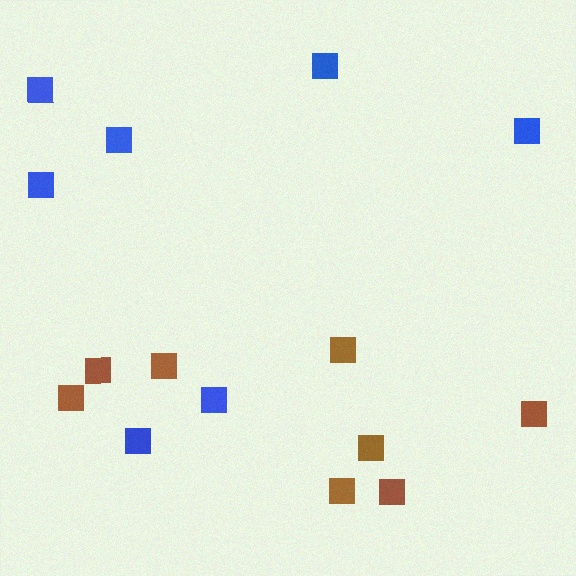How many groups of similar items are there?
There are 2 groups: one group of brown squares (8) and one group of blue squares (7).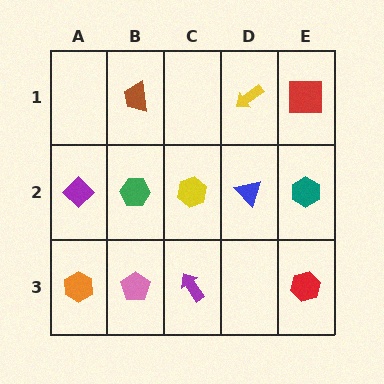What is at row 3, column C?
A purple arrow.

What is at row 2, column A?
A purple diamond.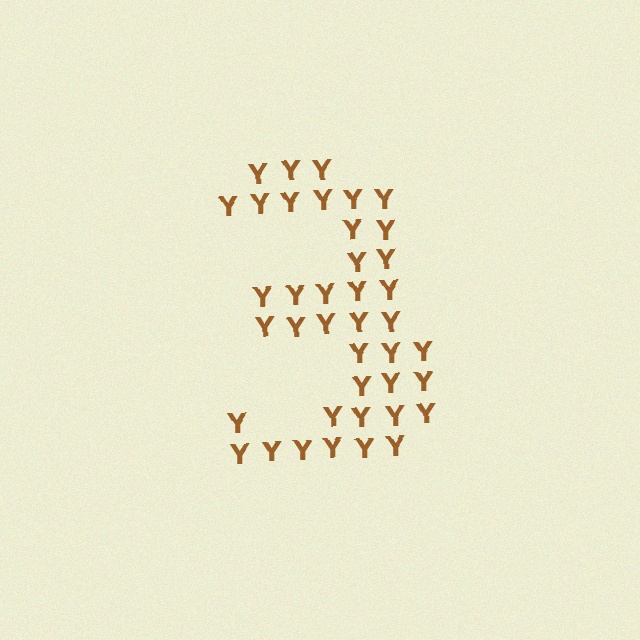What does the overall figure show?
The overall figure shows the digit 3.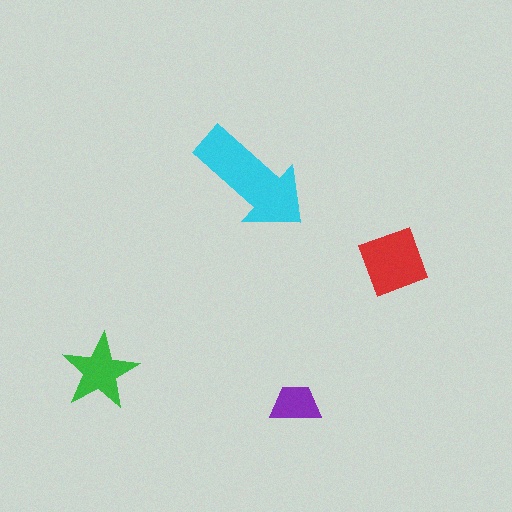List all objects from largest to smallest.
The cyan arrow, the red diamond, the green star, the purple trapezoid.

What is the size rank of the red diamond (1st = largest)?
2nd.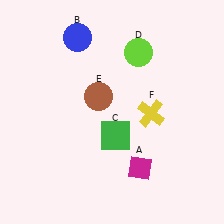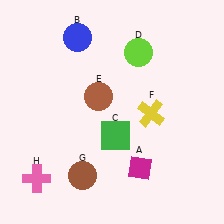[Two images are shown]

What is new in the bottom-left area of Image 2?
A pink cross (H) was added in the bottom-left area of Image 2.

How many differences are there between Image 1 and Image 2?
There are 2 differences between the two images.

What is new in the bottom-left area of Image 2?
A brown circle (G) was added in the bottom-left area of Image 2.